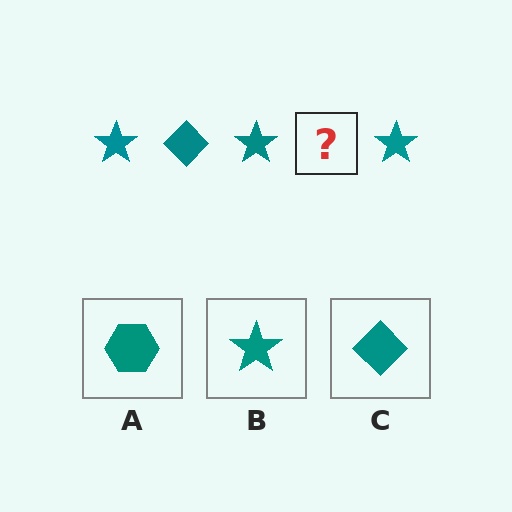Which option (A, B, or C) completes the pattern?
C.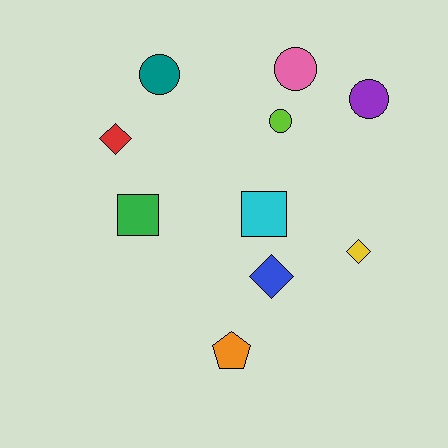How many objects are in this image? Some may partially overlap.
There are 10 objects.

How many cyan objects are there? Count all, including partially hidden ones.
There is 1 cyan object.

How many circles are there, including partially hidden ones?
There are 4 circles.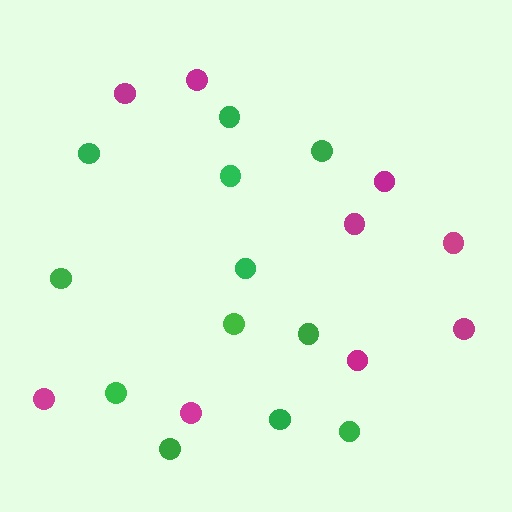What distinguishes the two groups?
There are 2 groups: one group of magenta circles (9) and one group of green circles (12).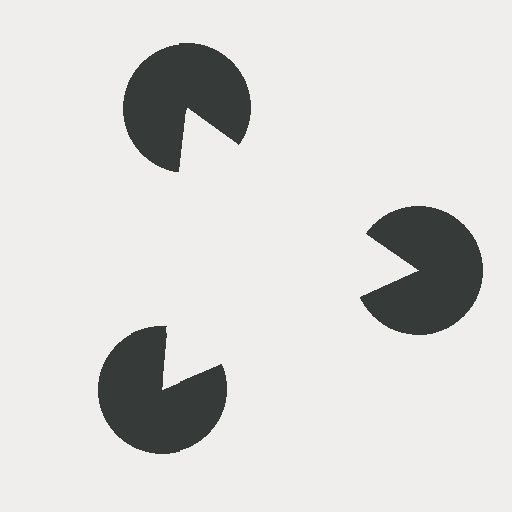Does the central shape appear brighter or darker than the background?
It typically appears slightly brighter than the background, even though no actual brightness change is drawn.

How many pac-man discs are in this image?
There are 3 — one at each vertex of the illusory triangle.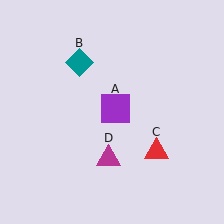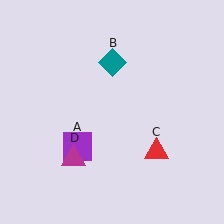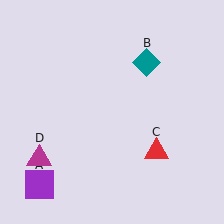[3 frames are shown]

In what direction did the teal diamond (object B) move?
The teal diamond (object B) moved right.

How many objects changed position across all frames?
3 objects changed position: purple square (object A), teal diamond (object B), magenta triangle (object D).